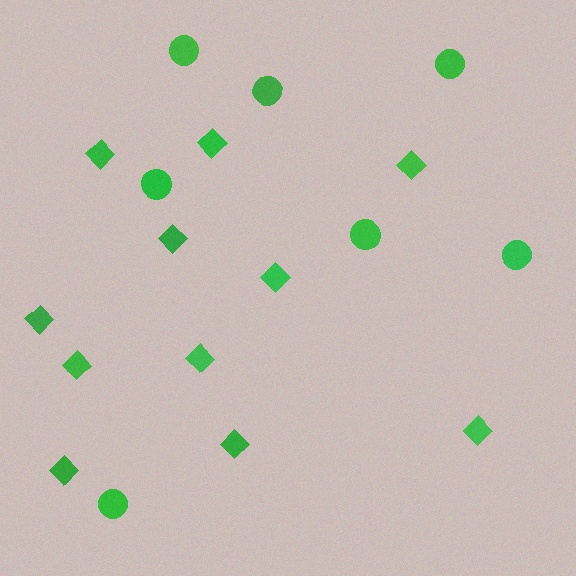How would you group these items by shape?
There are 2 groups: one group of diamonds (11) and one group of circles (7).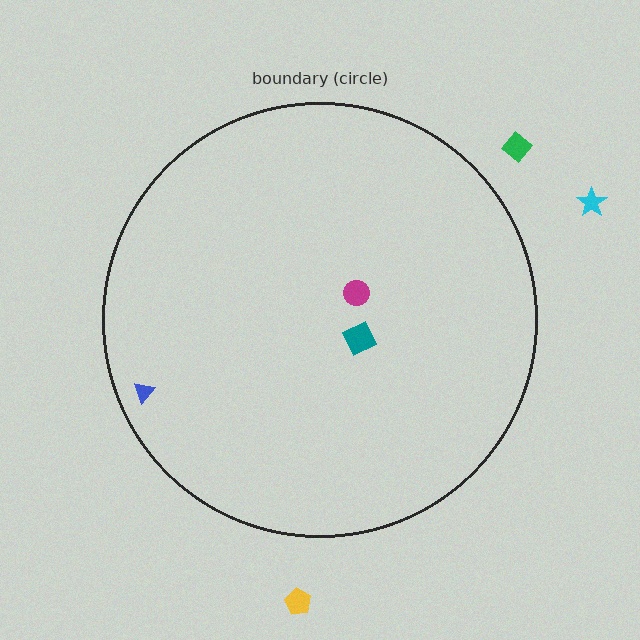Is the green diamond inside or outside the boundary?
Outside.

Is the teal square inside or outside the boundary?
Inside.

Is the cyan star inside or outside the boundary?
Outside.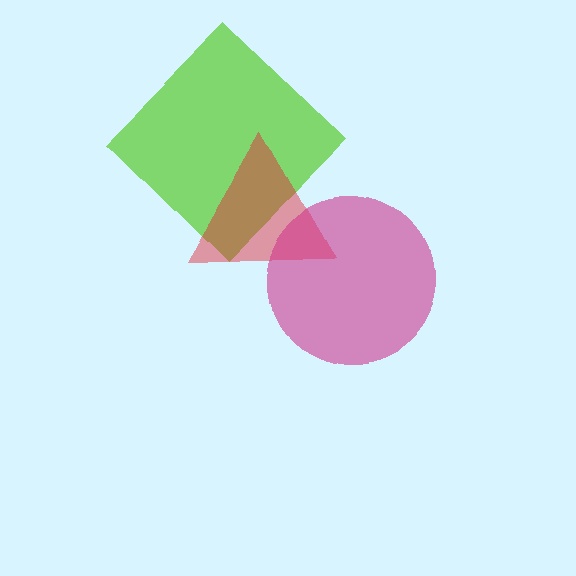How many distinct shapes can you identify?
There are 3 distinct shapes: a lime diamond, a red triangle, a magenta circle.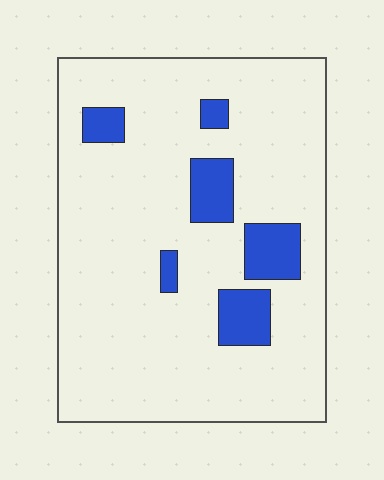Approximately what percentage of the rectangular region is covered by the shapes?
Approximately 10%.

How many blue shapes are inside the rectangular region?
6.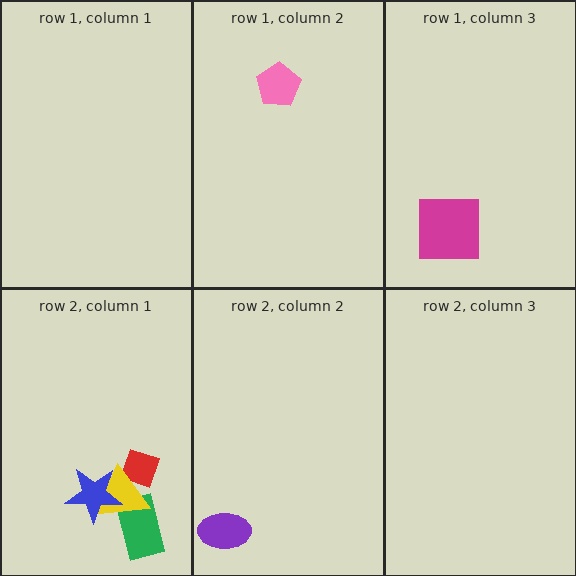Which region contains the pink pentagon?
The row 1, column 2 region.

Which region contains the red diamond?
The row 2, column 1 region.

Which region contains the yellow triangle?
The row 2, column 1 region.